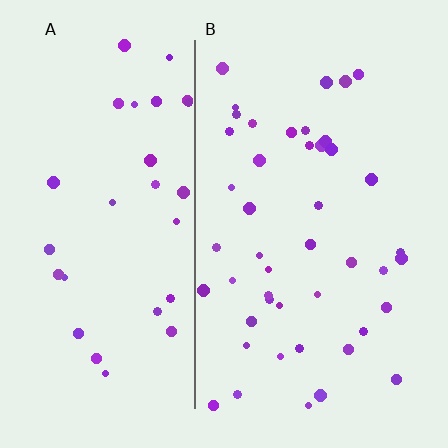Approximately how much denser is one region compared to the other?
Approximately 1.5× — region B over region A.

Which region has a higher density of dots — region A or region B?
B (the right).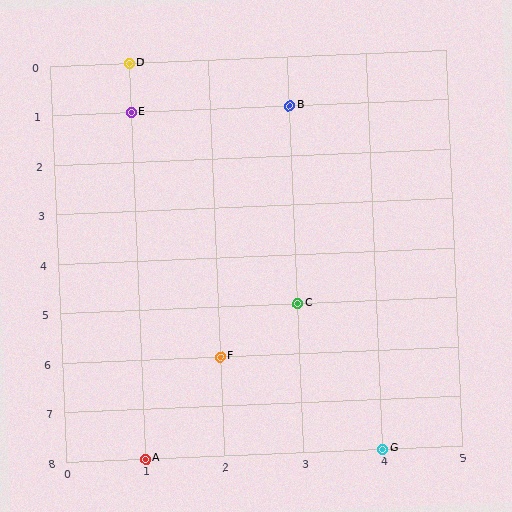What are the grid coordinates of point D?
Point D is at grid coordinates (1, 0).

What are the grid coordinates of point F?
Point F is at grid coordinates (2, 6).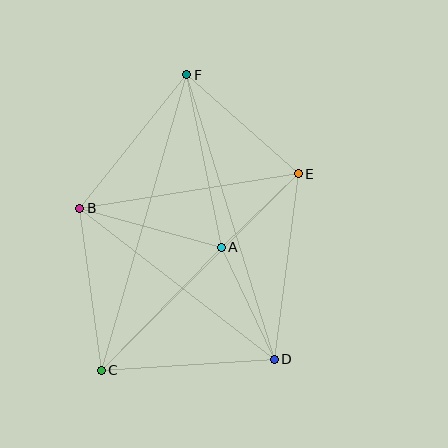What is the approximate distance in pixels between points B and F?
The distance between B and F is approximately 171 pixels.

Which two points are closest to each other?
Points A and E are closest to each other.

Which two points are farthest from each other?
Points C and F are farthest from each other.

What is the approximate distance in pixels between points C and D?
The distance between C and D is approximately 173 pixels.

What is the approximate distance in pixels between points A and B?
The distance between A and B is approximately 147 pixels.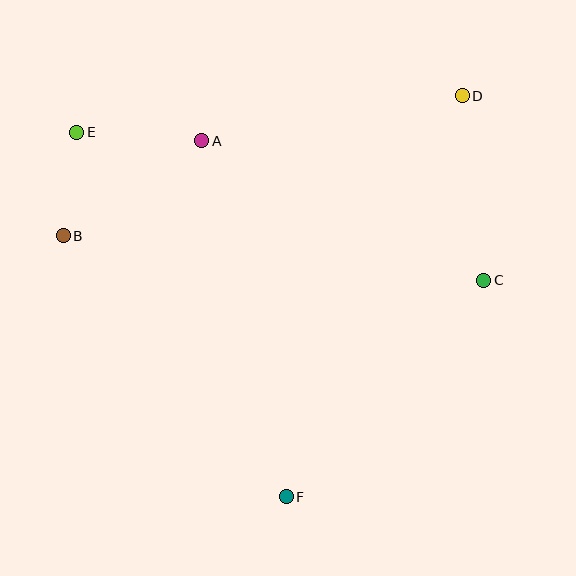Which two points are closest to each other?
Points B and E are closest to each other.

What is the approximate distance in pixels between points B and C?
The distance between B and C is approximately 423 pixels.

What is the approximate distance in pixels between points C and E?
The distance between C and E is approximately 433 pixels.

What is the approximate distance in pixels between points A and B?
The distance between A and B is approximately 168 pixels.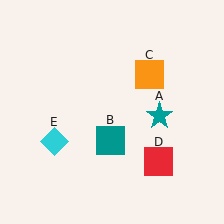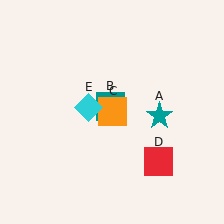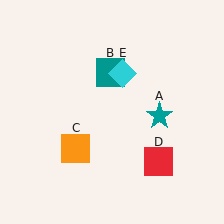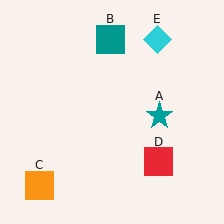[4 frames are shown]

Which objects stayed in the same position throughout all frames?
Teal star (object A) and red square (object D) remained stationary.